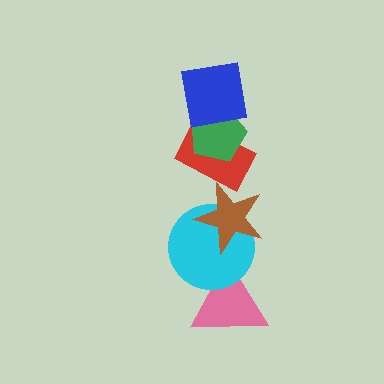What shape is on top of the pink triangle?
The cyan circle is on top of the pink triangle.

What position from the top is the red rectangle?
The red rectangle is 3rd from the top.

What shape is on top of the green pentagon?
The blue square is on top of the green pentagon.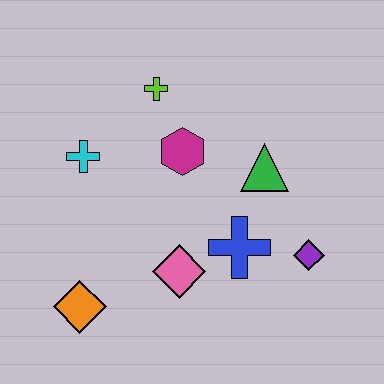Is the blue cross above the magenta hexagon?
No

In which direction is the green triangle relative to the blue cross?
The green triangle is above the blue cross.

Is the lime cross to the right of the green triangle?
No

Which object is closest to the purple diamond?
The blue cross is closest to the purple diamond.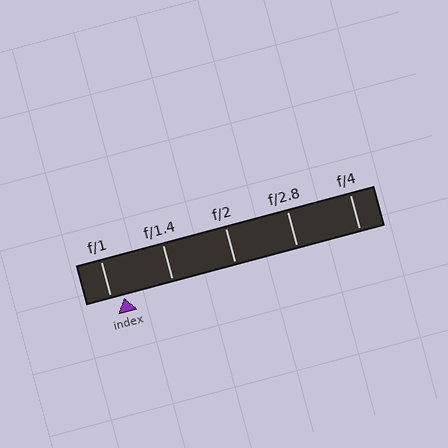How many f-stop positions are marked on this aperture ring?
There are 5 f-stop positions marked.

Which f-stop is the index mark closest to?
The index mark is closest to f/1.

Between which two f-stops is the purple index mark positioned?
The index mark is between f/1 and f/1.4.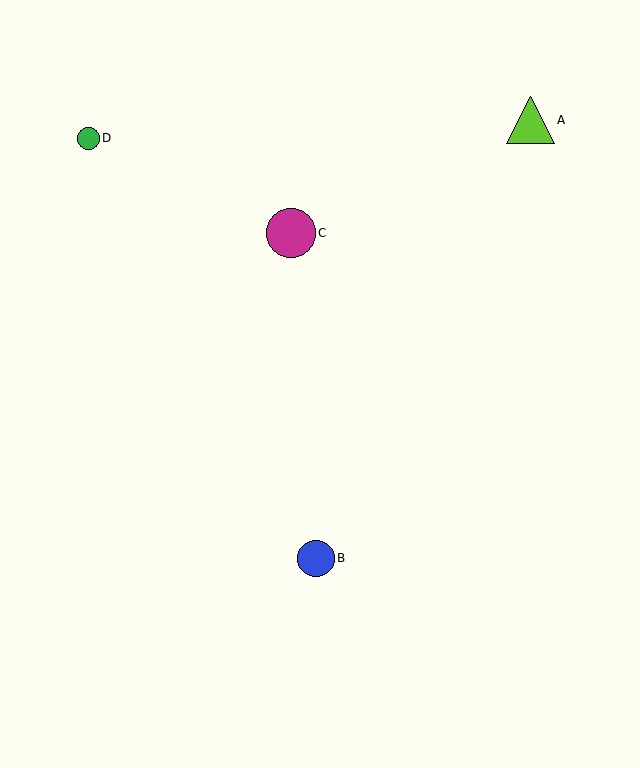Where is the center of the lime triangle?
The center of the lime triangle is at (530, 120).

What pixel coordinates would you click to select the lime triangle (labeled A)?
Click at (530, 120) to select the lime triangle A.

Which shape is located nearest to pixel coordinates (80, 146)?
The green circle (labeled D) at (88, 138) is nearest to that location.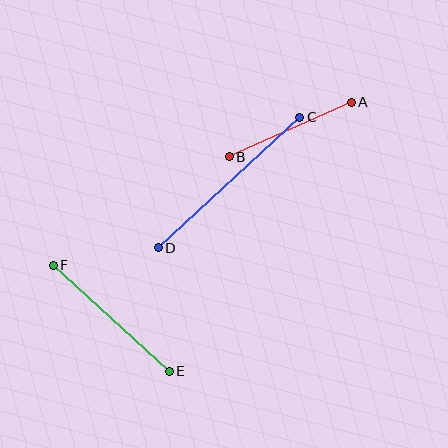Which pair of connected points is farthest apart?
Points C and D are farthest apart.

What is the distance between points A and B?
The distance is approximately 134 pixels.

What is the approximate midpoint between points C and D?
The midpoint is at approximately (229, 183) pixels.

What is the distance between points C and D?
The distance is approximately 192 pixels.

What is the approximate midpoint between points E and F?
The midpoint is at approximately (111, 318) pixels.